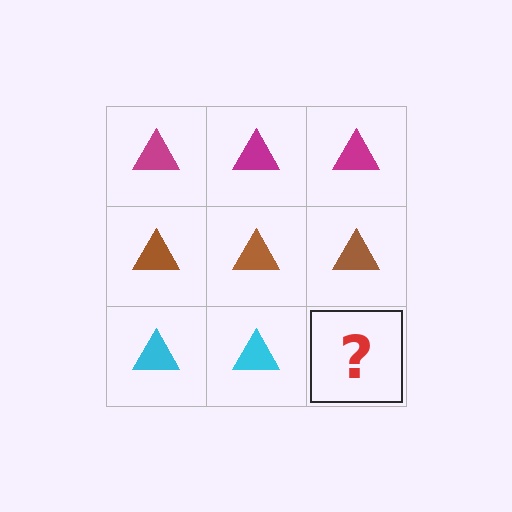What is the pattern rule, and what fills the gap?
The rule is that each row has a consistent color. The gap should be filled with a cyan triangle.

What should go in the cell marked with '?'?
The missing cell should contain a cyan triangle.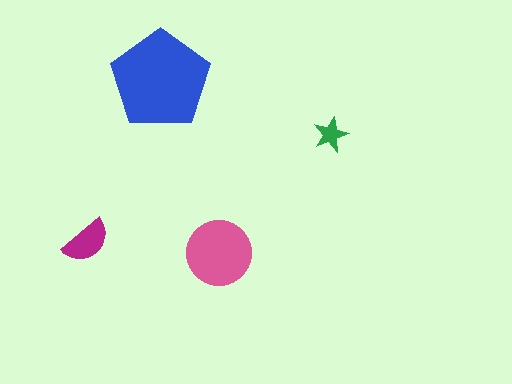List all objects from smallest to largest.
The green star, the magenta semicircle, the pink circle, the blue pentagon.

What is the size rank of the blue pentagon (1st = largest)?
1st.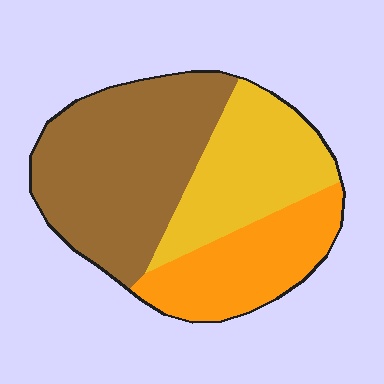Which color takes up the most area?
Brown, at roughly 45%.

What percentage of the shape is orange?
Orange covers around 25% of the shape.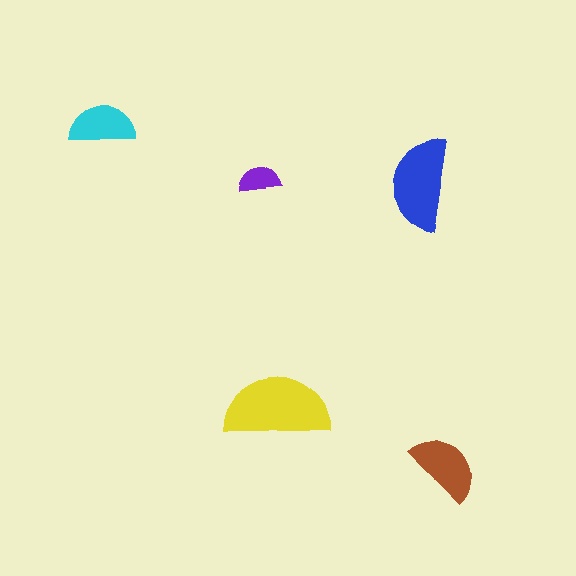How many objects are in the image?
There are 5 objects in the image.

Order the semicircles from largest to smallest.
the yellow one, the blue one, the brown one, the cyan one, the purple one.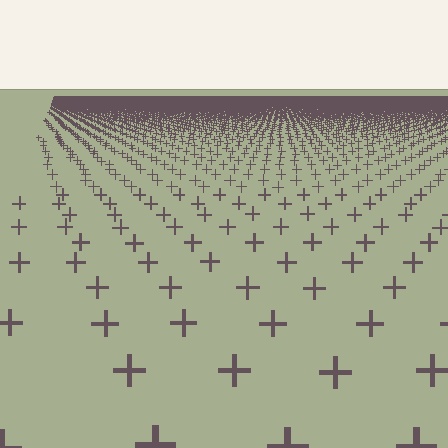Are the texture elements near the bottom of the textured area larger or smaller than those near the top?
Larger. Near the bottom, elements are closer to the viewer and appear at a bigger on-screen size.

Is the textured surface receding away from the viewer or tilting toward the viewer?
The surface is receding away from the viewer. Texture elements get smaller and denser toward the top.